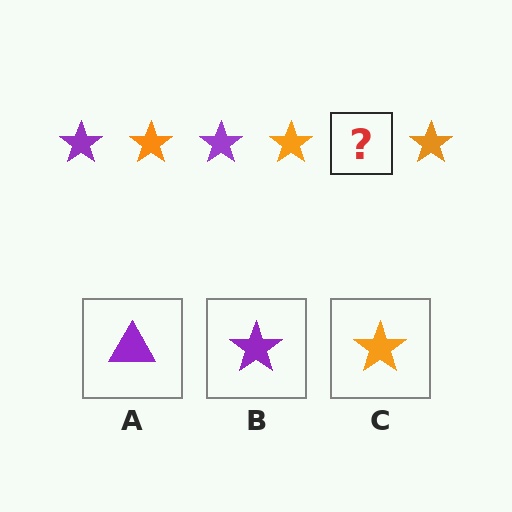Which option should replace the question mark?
Option B.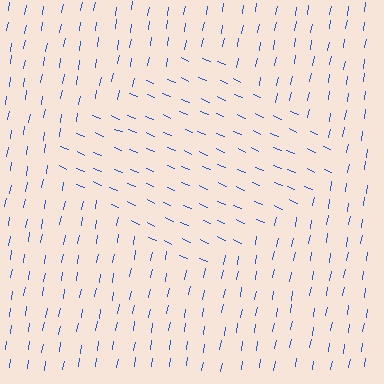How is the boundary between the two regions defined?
The boundary is defined purely by a change in line orientation (approximately 77 degrees difference). All lines are the same color and thickness.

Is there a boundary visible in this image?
Yes, there is a texture boundary formed by a change in line orientation.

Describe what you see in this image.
The image is filled with small blue line segments. A diamond region in the image has lines oriented differently from the surrounding lines, creating a visible texture boundary.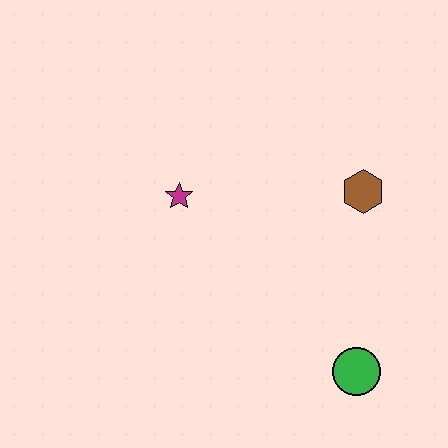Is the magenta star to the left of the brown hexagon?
Yes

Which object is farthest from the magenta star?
The green circle is farthest from the magenta star.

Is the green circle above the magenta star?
No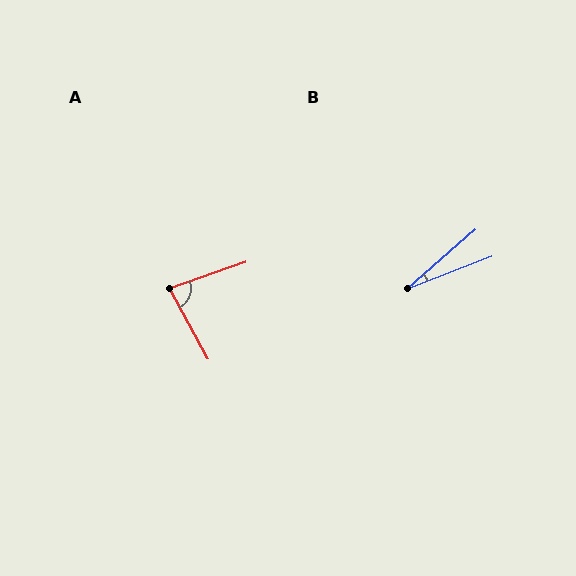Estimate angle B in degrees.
Approximately 20 degrees.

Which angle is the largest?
A, at approximately 81 degrees.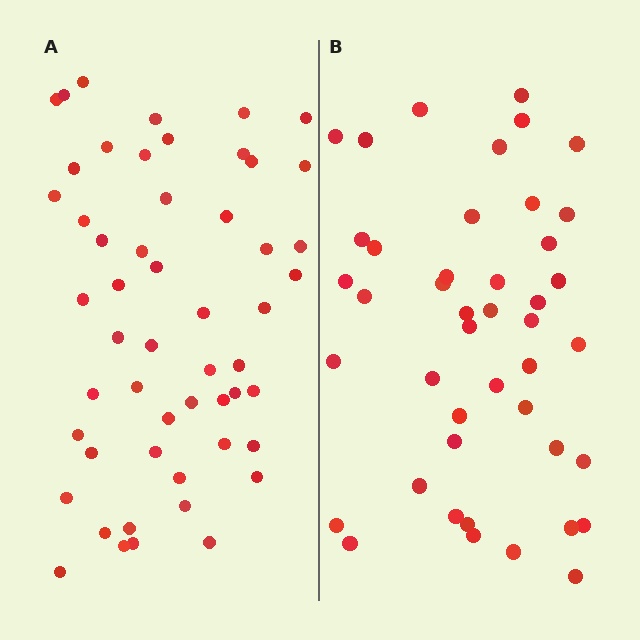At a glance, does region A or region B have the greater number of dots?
Region A (the left region) has more dots.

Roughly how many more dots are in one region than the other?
Region A has roughly 8 or so more dots than region B.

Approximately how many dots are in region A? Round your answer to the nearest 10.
About 50 dots. (The exact count is 53, which rounds to 50.)